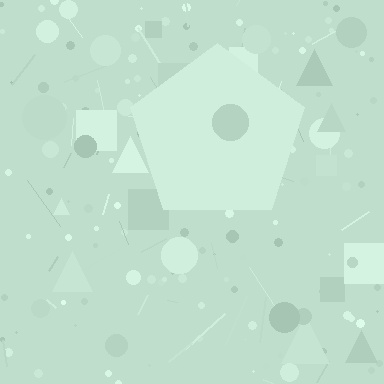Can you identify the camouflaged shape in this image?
The camouflaged shape is a pentagon.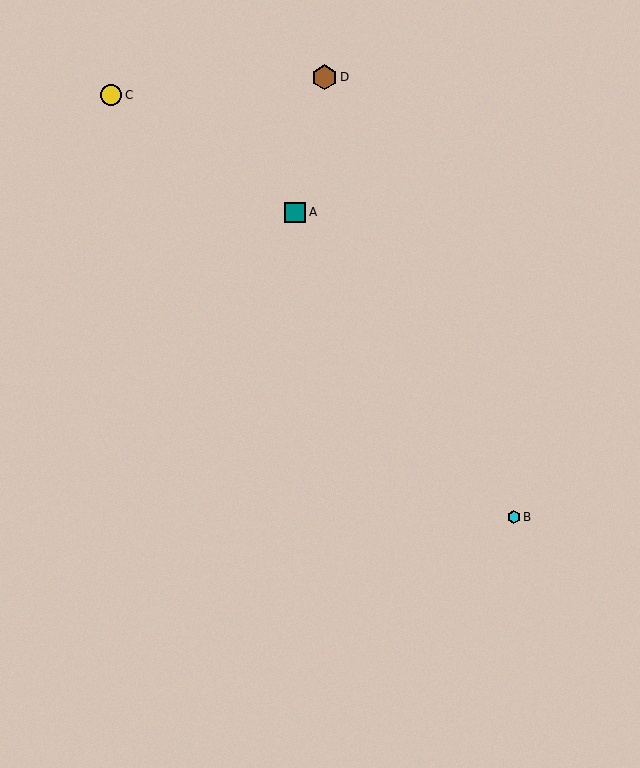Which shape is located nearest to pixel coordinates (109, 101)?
The yellow circle (labeled C) at (111, 95) is nearest to that location.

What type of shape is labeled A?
Shape A is a teal square.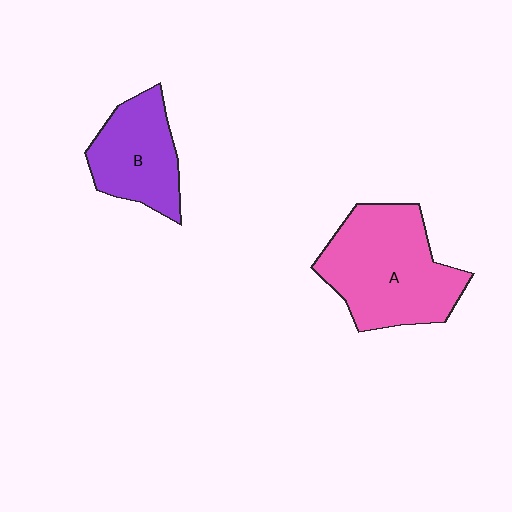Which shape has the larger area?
Shape A (pink).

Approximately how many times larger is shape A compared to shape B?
Approximately 1.6 times.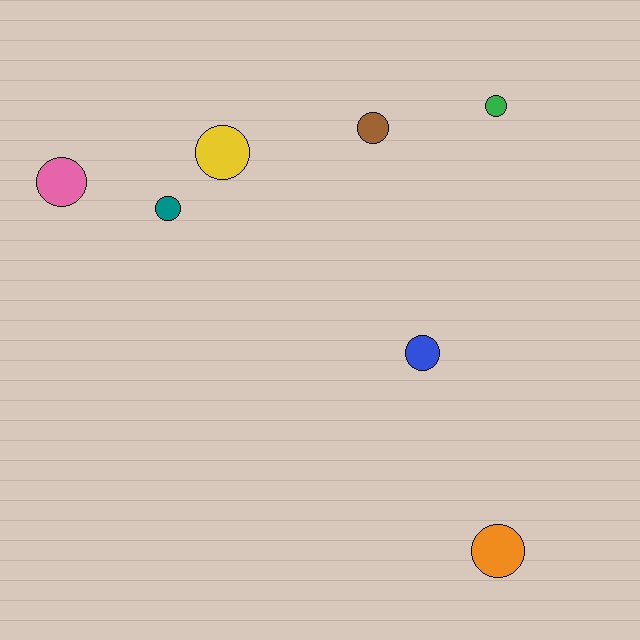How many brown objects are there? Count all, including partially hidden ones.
There is 1 brown object.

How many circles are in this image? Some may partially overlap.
There are 7 circles.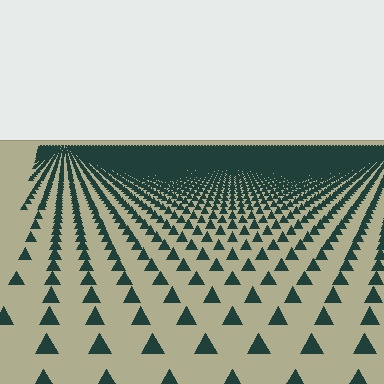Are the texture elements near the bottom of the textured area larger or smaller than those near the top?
Larger. Near the bottom, elements are closer to the viewer and appear at a bigger on-screen size.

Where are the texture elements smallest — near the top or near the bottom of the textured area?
Near the top.